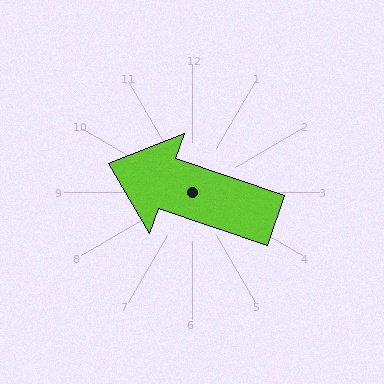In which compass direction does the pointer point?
West.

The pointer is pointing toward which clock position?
Roughly 10 o'clock.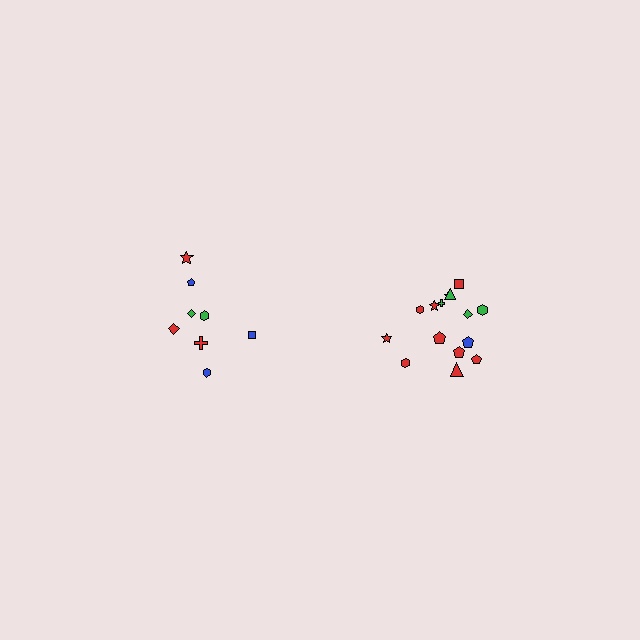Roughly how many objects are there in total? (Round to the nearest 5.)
Roughly 25 objects in total.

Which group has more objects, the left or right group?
The right group.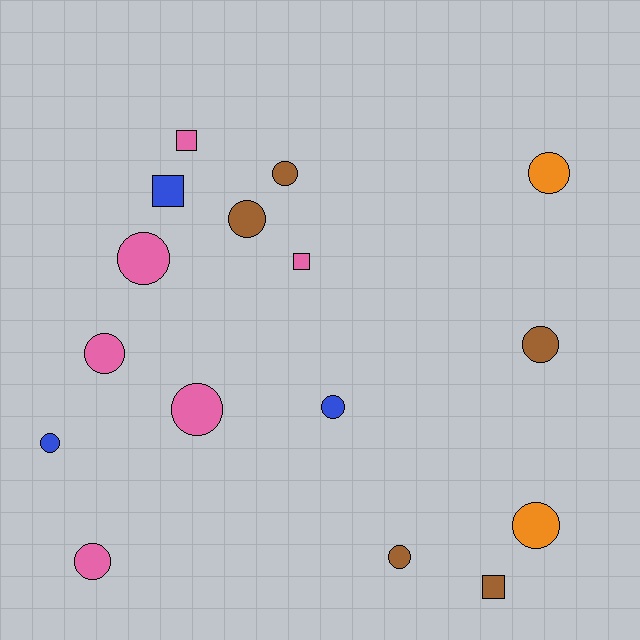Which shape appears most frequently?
Circle, with 12 objects.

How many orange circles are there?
There are 2 orange circles.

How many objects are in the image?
There are 16 objects.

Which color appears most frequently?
Pink, with 6 objects.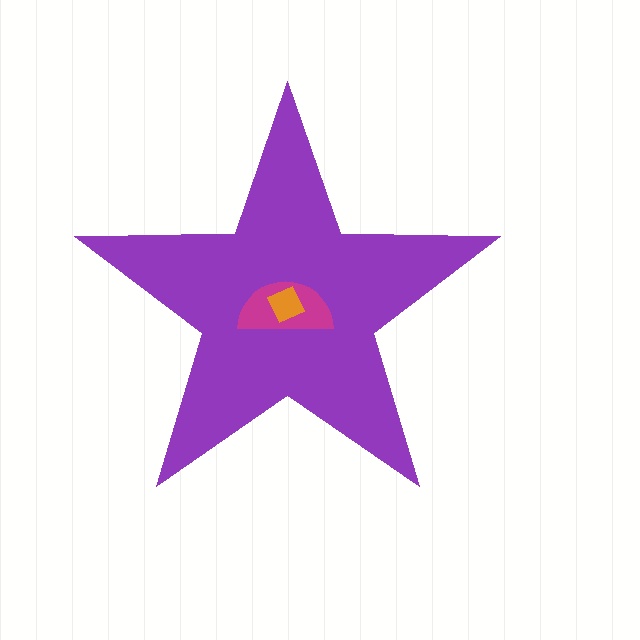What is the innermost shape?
The orange square.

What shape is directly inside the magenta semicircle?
The orange square.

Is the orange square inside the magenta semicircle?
Yes.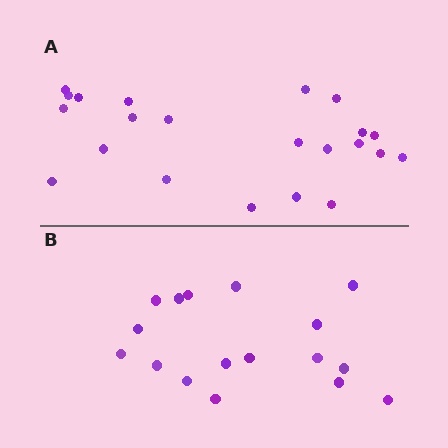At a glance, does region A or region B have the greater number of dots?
Region A (the top region) has more dots.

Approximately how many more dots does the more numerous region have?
Region A has about 5 more dots than region B.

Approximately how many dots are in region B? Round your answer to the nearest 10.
About 20 dots. (The exact count is 17, which rounds to 20.)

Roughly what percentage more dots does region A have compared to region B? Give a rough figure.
About 30% more.